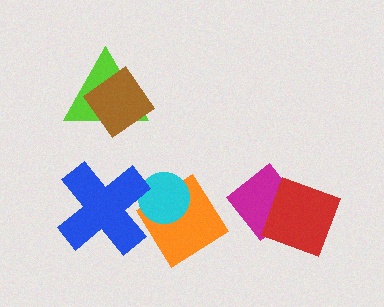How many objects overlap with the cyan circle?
2 objects overlap with the cyan circle.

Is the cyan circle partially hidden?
Yes, it is partially covered by another shape.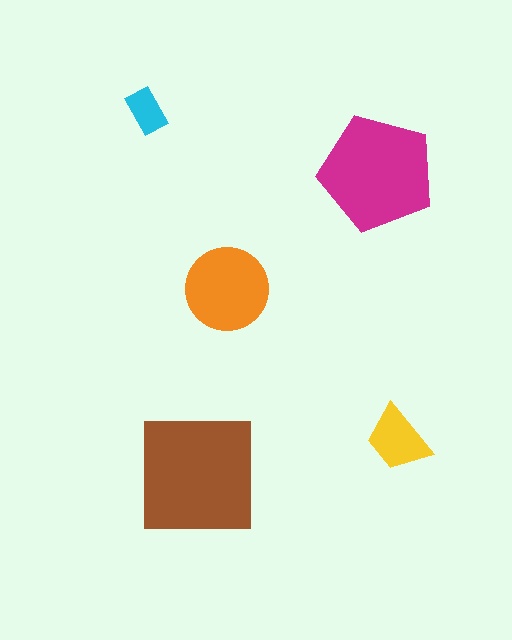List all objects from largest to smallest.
The brown square, the magenta pentagon, the orange circle, the yellow trapezoid, the cyan rectangle.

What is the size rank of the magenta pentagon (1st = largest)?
2nd.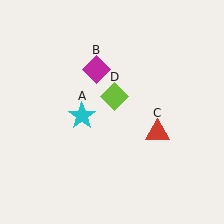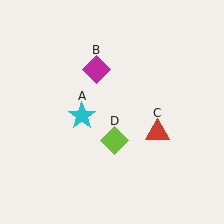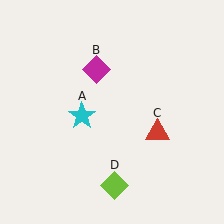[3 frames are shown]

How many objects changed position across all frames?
1 object changed position: lime diamond (object D).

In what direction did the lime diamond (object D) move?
The lime diamond (object D) moved down.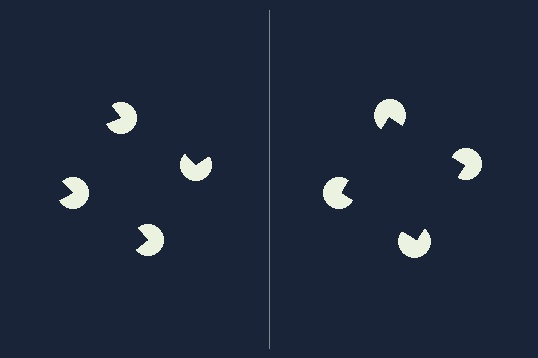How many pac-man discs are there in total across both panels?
8 — 4 on each side.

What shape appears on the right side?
An illusory square.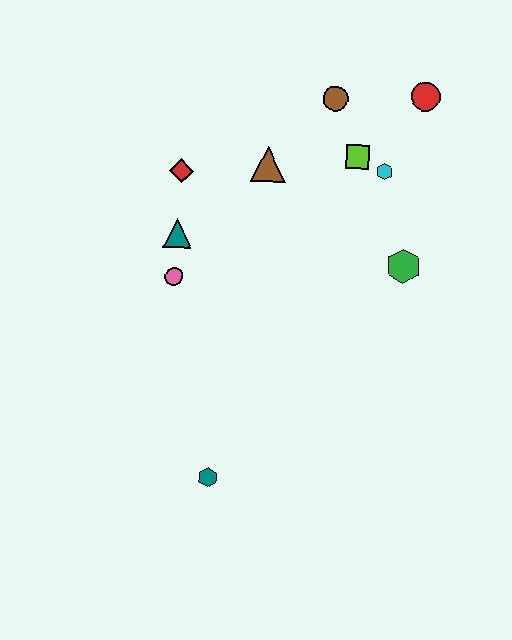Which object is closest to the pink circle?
The teal triangle is closest to the pink circle.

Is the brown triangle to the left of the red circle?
Yes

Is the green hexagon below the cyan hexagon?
Yes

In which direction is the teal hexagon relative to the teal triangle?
The teal hexagon is below the teal triangle.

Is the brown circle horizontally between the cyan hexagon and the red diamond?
Yes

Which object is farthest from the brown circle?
The teal hexagon is farthest from the brown circle.